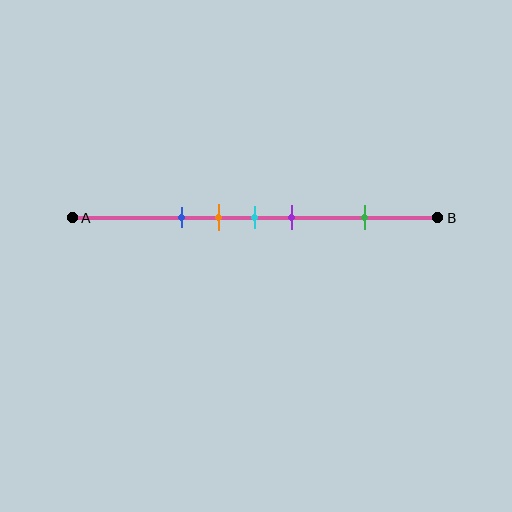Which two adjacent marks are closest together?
The orange and cyan marks are the closest adjacent pair.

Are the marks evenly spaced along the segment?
No, the marks are not evenly spaced.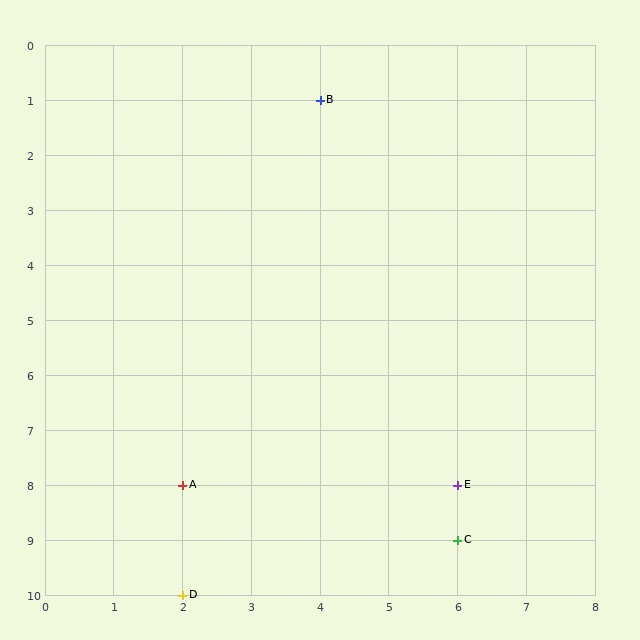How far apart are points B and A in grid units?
Points B and A are 2 columns and 7 rows apart (about 7.3 grid units diagonally).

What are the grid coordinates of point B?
Point B is at grid coordinates (4, 1).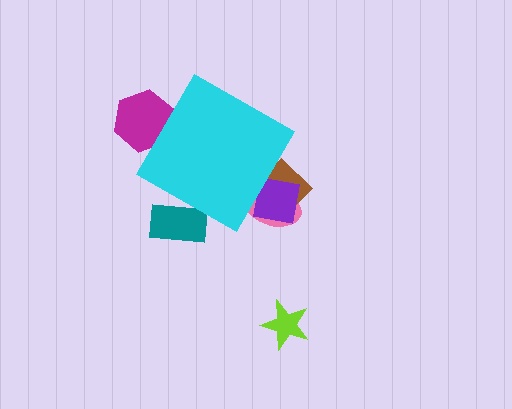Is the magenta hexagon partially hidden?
Yes, the magenta hexagon is partially hidden behind the cyan diamond.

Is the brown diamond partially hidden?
Yes, the brown diamond is partially hidden behind the cyan diamond.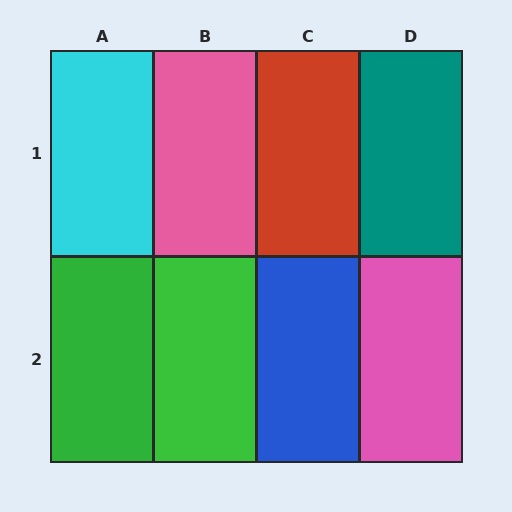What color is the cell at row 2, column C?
Blue.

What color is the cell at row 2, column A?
Green.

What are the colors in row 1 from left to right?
Cyan, pink, red, teal.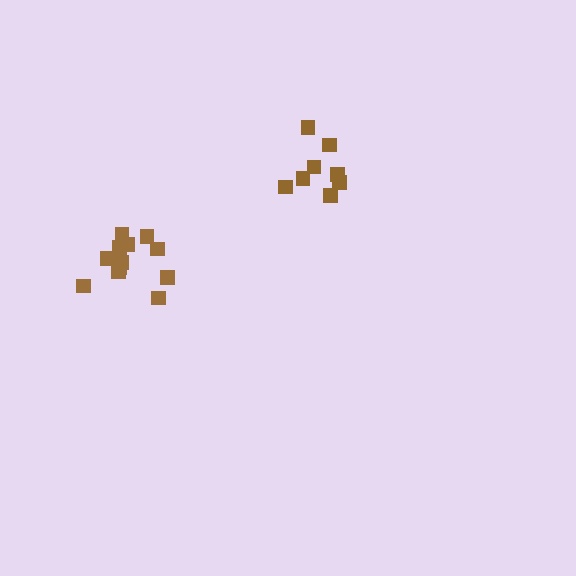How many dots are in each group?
Group 1: 12 dots, Group 2: 8 dots (20 total).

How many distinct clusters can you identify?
There are 2 distinct clusters.